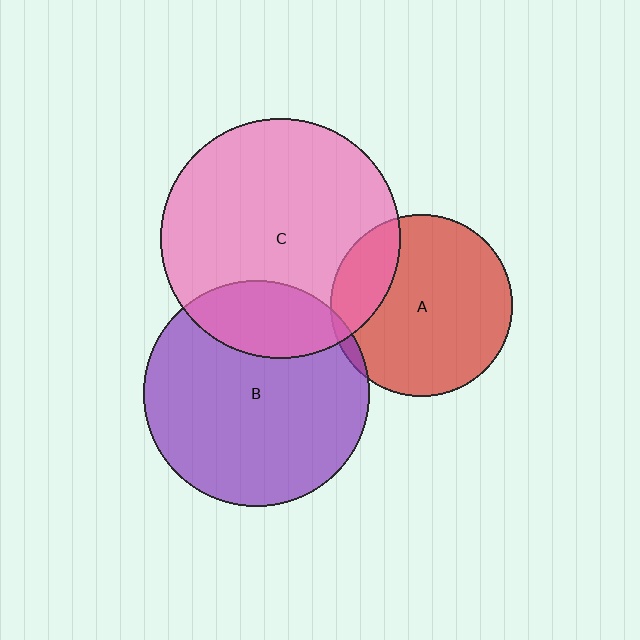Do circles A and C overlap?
Yes.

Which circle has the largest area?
Circle C (pink).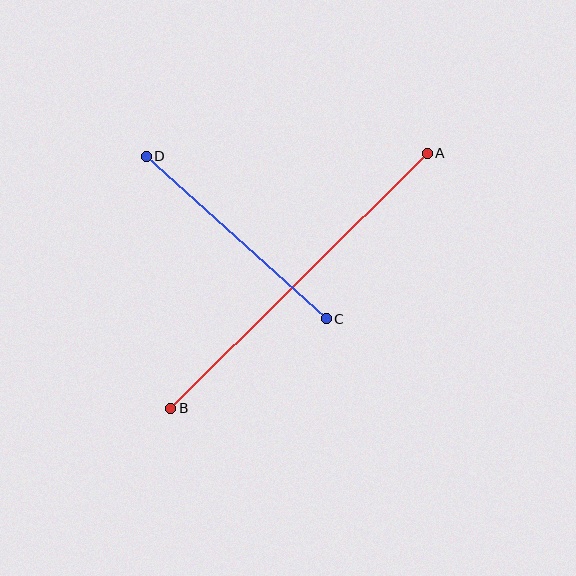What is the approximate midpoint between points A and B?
The midpoint is at approximately (299, 281) pixels.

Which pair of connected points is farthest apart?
Points A and B are farthest apart.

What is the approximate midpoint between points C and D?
The midpoint is at approximately (236, 238) pixels.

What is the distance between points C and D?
The distance is approximately 243 pixels.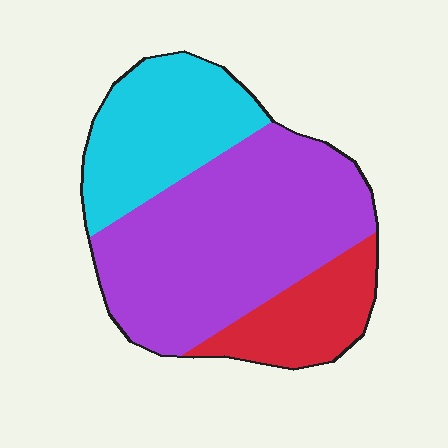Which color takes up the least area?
Red, at roughly 15%.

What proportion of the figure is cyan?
Cyan takes up between a sixth and a third of the figure.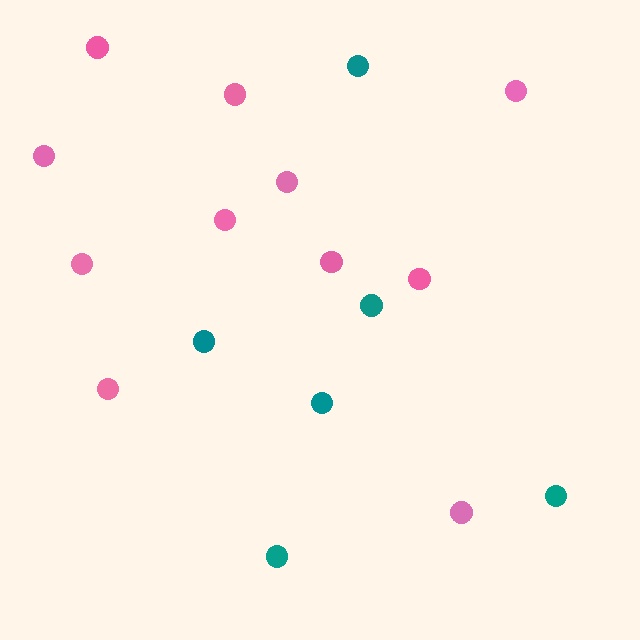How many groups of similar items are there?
There are 2 groups: one group of pink circles (11) and one group of teal circles (6).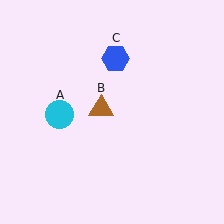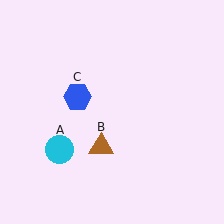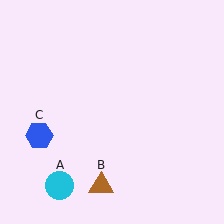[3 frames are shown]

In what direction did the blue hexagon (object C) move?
The blue hexagon (object C) moved down and to the left.